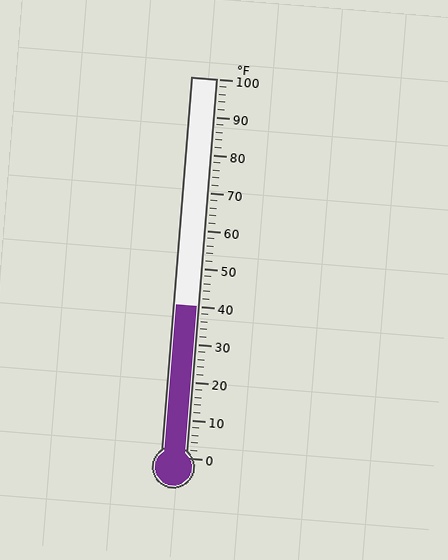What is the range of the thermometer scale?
The thermometer scale ranges from 0°F to 100°F.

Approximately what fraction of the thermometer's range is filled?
The thermometer is filled to approximately 40% of its range.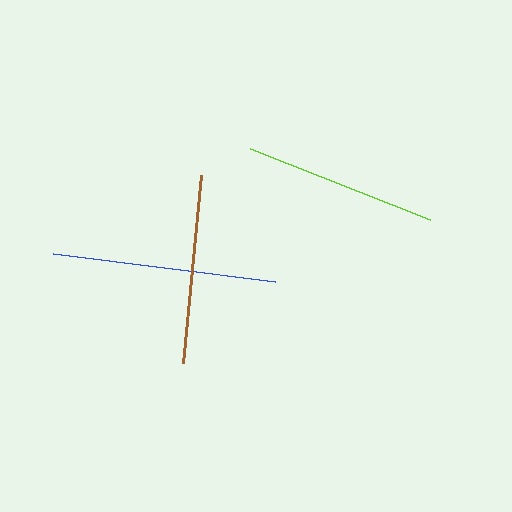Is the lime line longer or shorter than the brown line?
The lime line is longer than the brown line.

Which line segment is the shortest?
The brown line is the shortest at approximately 189 pixels.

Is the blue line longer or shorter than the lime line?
The blue line is longer than the lime line.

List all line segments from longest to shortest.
From longest to shortest: blue, lime, brown.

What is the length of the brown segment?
The brown segment is approximately 189 pixels long.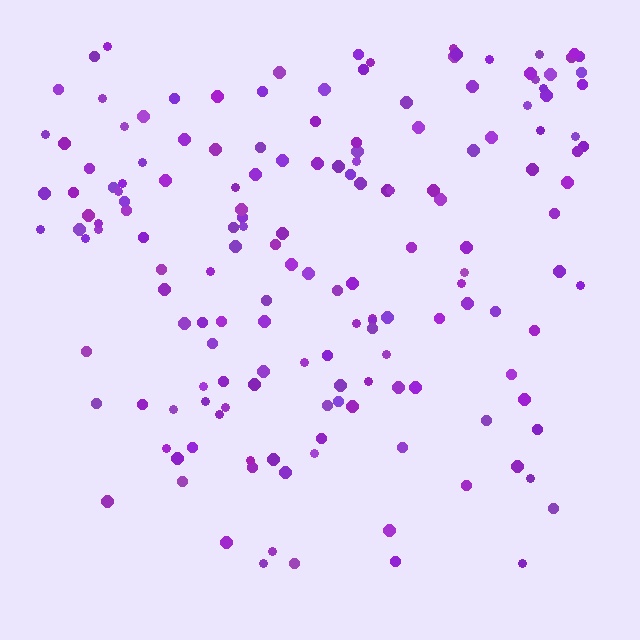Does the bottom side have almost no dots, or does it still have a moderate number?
Still a moderate number, just noticeably fewer than the top.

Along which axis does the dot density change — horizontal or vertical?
Vertical.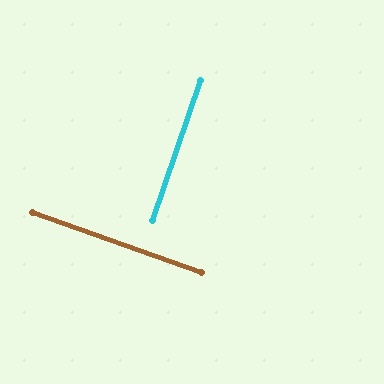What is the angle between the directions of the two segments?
Approximately 89 degrees.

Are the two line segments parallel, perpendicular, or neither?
Perpendicular — they meet at approximately 89°.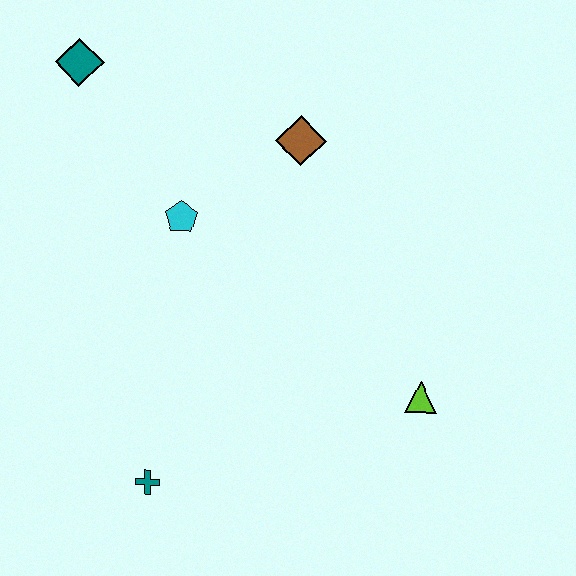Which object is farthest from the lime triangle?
The teal diamond is farthest from the lime triangle.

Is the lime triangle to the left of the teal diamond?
No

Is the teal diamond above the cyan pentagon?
Yes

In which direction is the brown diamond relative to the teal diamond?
The brown diamond is to the right of the teal diamond.